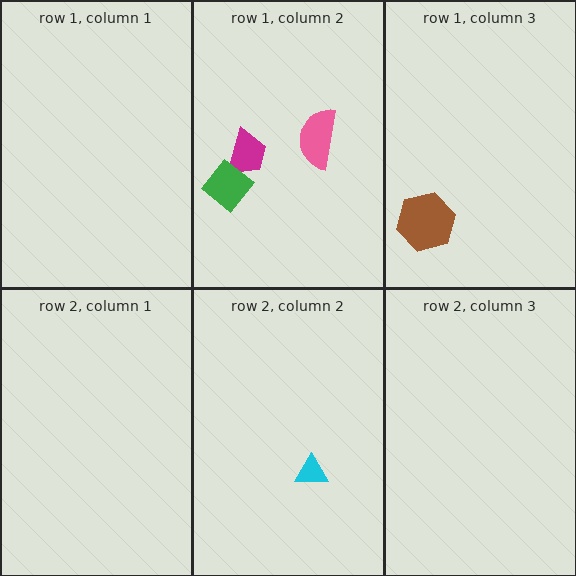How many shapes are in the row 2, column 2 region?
1.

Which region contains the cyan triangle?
The row 2, column 2 region.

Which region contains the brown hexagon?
The row 1, column 3 region.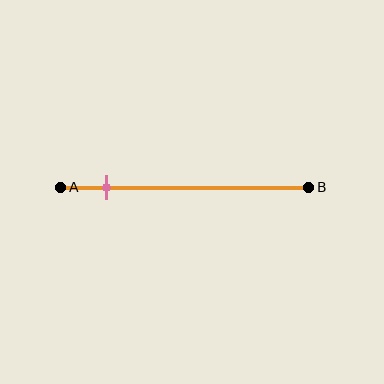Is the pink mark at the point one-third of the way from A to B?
No, the mark is at about 20% from A, not at the 33% one-third point.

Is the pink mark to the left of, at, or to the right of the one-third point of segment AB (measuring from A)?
The pink mark is to the left of the one-third point of segment AB.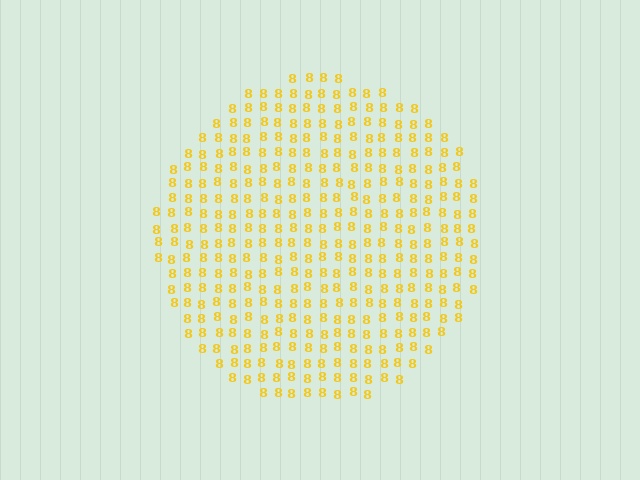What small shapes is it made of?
It is made of small digit 8's.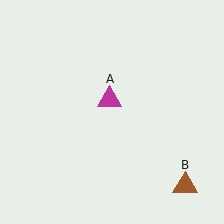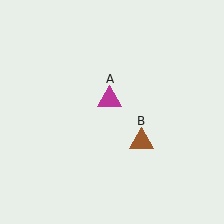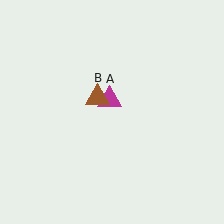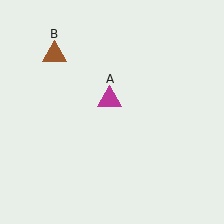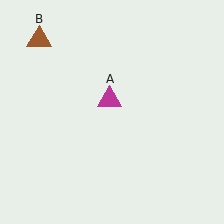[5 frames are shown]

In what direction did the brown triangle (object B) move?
The brown triangle (object B) moved up and to the left.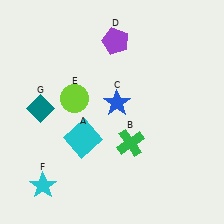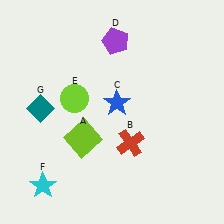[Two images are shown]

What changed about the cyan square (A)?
In Image 1, A is cyan. In Image 2, it changed to lime.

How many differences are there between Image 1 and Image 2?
There are 2 differences between the two images.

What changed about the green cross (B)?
In Image 1, B is green. In Image 2, it changed to red.